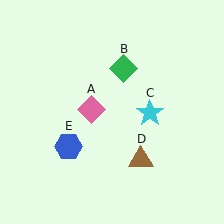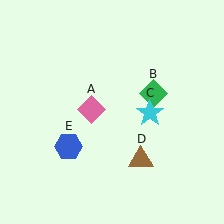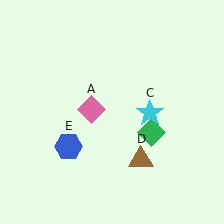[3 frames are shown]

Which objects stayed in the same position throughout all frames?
Pink diamond (object A) and cyan star (object C) and brown triangle (object D) and blue hexagon (object E) remained stationary.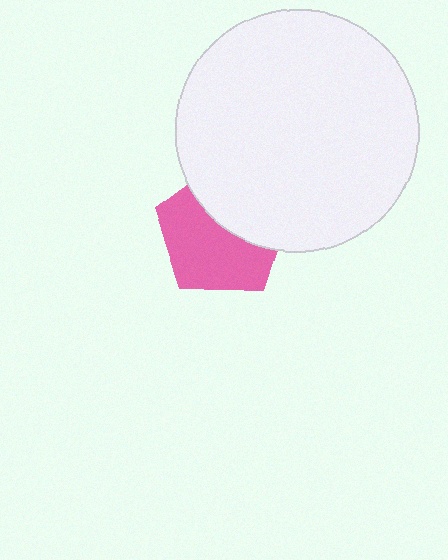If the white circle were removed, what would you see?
You would see the complete pink pentagon.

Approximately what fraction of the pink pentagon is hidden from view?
Roughly 41% of the pink pentagon is hidden behind the white circle.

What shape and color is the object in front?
The object in front is a white circle.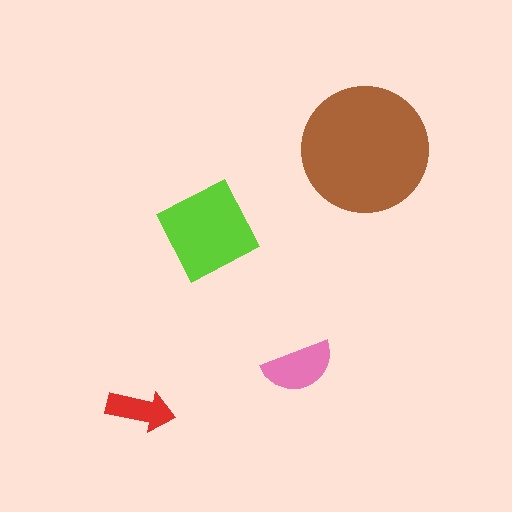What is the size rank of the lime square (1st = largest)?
2nd.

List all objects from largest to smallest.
The brown circle, the lime square, the pink semicircle, the red arrow.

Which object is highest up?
The brown circle is topmost.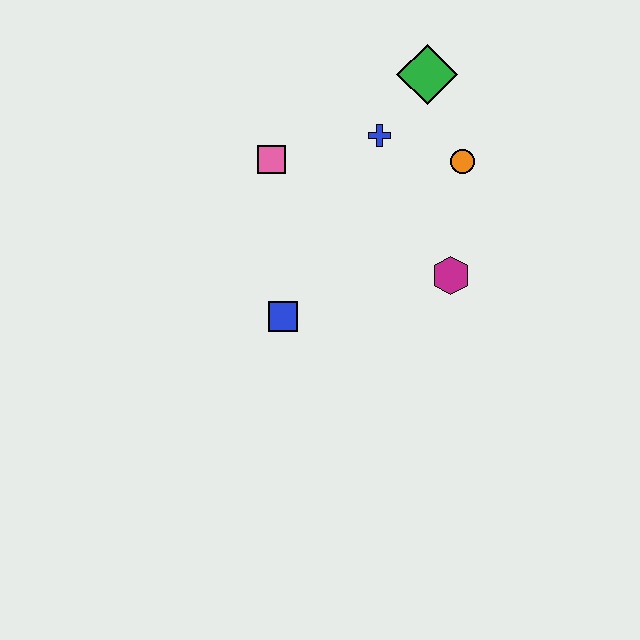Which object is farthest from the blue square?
The green diamond is farthest from the blue square.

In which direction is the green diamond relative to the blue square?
The green diamond is above the blue square.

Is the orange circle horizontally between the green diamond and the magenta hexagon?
No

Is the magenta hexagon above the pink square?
No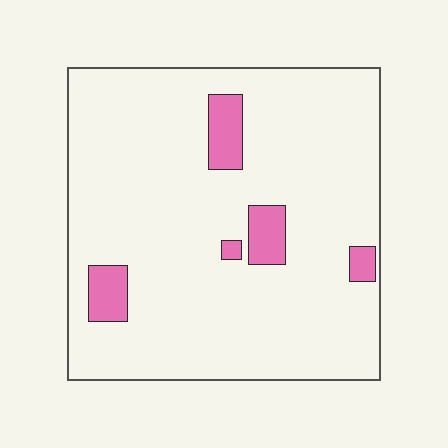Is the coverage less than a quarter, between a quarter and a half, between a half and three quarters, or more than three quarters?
Less than a quarter.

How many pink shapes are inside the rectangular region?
5.